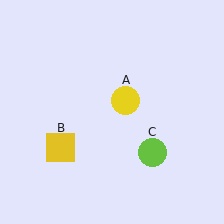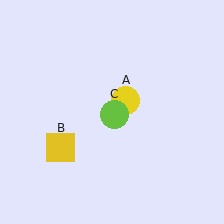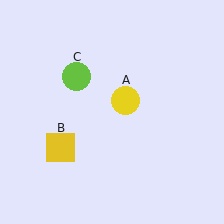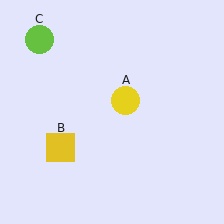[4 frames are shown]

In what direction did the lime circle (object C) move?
The lime circle (object C) moved up and to the left.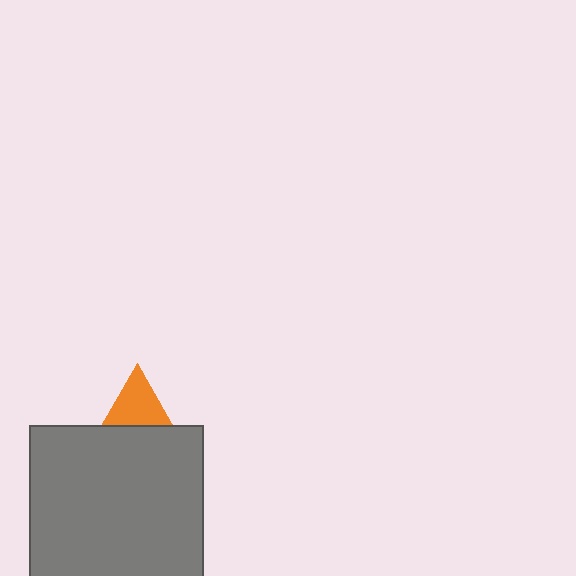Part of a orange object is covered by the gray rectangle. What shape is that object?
It is a triangle.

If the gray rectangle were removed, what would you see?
You would see the complete orange triangle.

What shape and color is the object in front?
The object in front is a gray rectangle.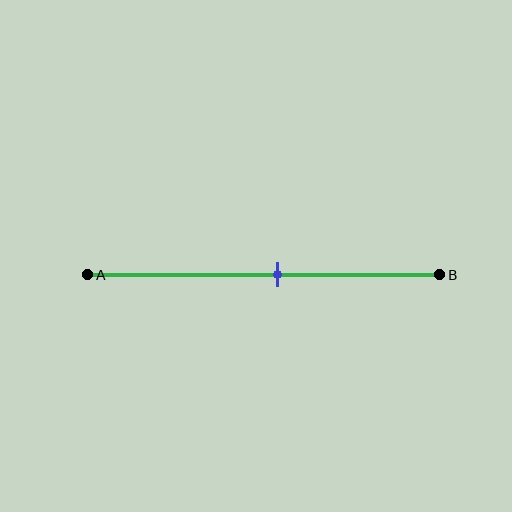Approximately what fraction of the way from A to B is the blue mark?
The blue mark is approximately 55% of the way from A to B.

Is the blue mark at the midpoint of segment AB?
No, the mark is at about 55% from A, not at the 50% midpoint.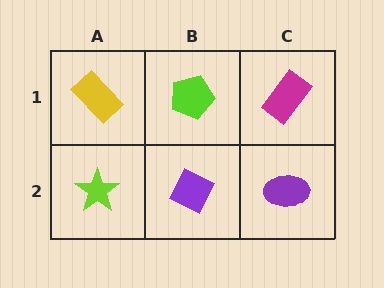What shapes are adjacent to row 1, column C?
A purple ellipse (row 2, column C), a lime pentagon (row 1, column B).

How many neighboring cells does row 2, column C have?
2.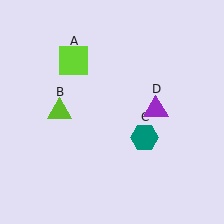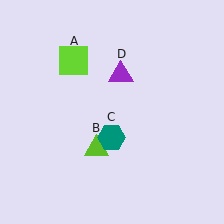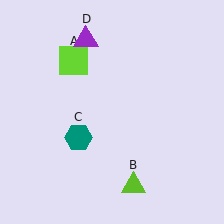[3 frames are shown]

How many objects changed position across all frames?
3 objects changed position: lime triangle (object B), teal hexagon (object C), purple triangle (object D).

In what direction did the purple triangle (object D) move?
The purple triangle (object D) moved up and to the left.